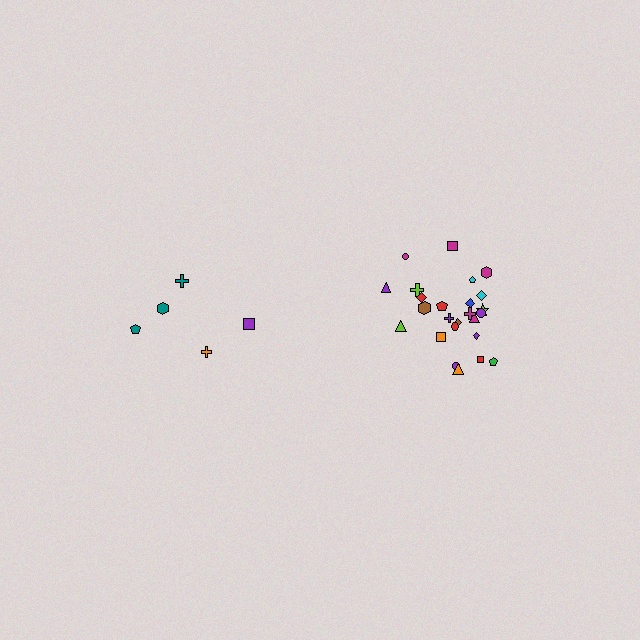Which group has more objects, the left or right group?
The right group.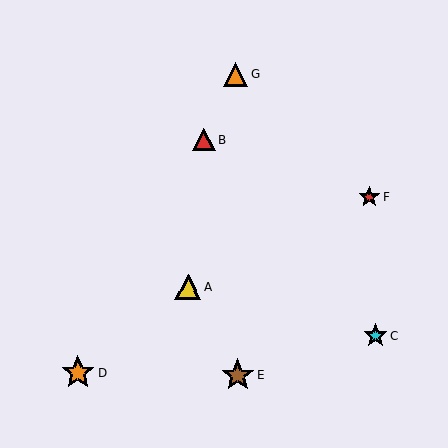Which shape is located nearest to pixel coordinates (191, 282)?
The yellow triangle (labeled A) at (188, 287) is nearest to that location.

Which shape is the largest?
The orange star (labeled D) is the largest.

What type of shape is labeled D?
Shape D is an orange star.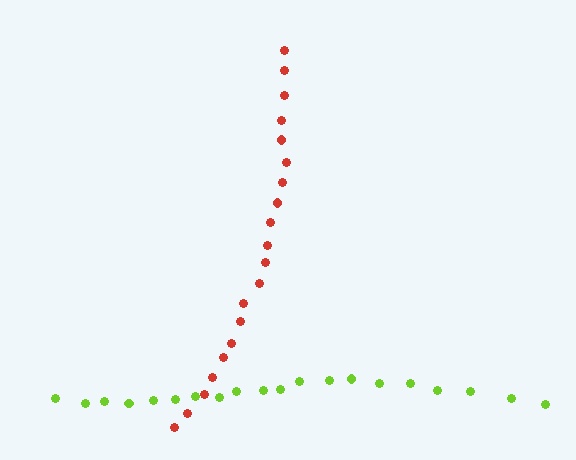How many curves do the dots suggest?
There are 2 distinct paths.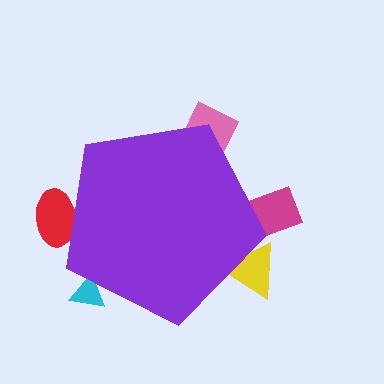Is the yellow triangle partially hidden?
Yes, the yellow triangle is partially hidden behind the purple pentagon.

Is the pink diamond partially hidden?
Yes, the pink diamond is partially hidden behind the purple pentagon.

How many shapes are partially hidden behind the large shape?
5 shapes are partially hidden.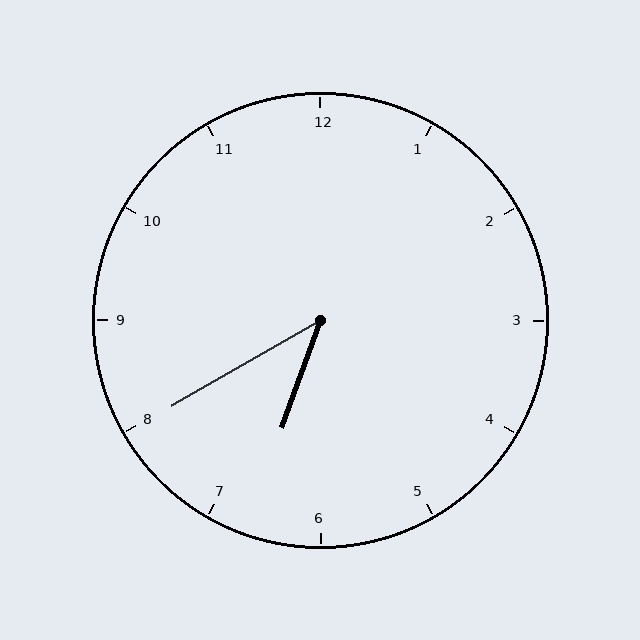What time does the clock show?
6:40.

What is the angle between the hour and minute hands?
Approximately 40 degrees.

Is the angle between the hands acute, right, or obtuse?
It is acute.